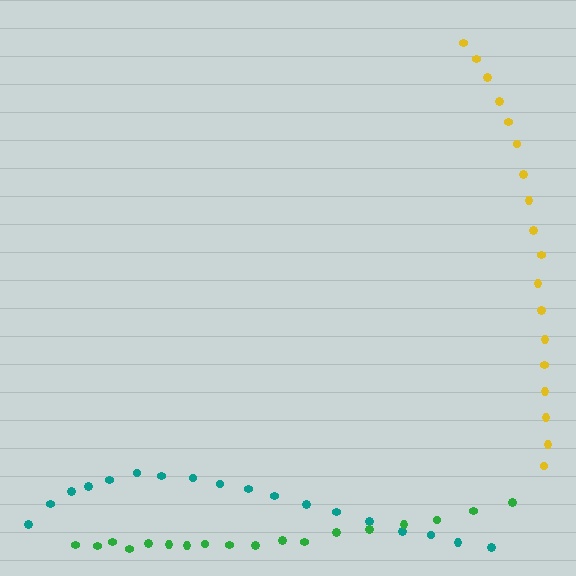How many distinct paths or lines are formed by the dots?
There are 3 distinct paths.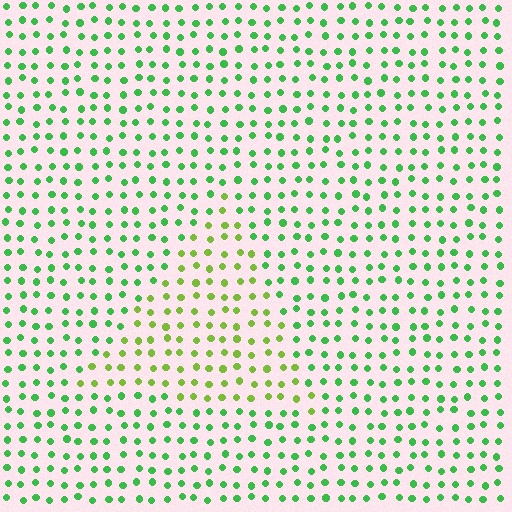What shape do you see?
I see a triangle.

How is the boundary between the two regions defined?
The boundary is defined purely by a slight shift in hue (about 37 degrees). Spacing, size, and orientation are identical on both sides.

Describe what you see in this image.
The image is filled with small green elements in a uniform arrangement. A triangle-shaped region is visible where the elements are tinted to a slightly different hue, forming a subtle color boundary.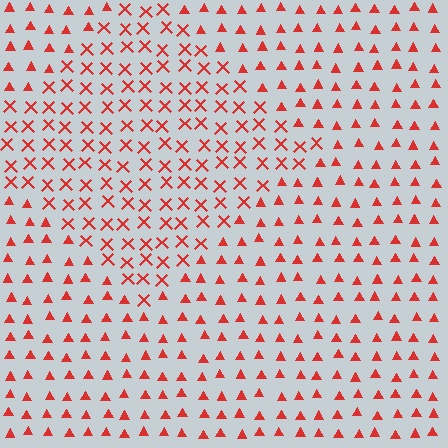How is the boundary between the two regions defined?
The boundary is defined by a change in element shape: X marks inside vs. triangles outside. All elements share the same color and spacing.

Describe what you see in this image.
The image is filled with small red elements arranged in a uniform grid. A diamond-shaped region contains X marks, while the surrounding area contains triangles. The boundary is defined purely by the change in element shape.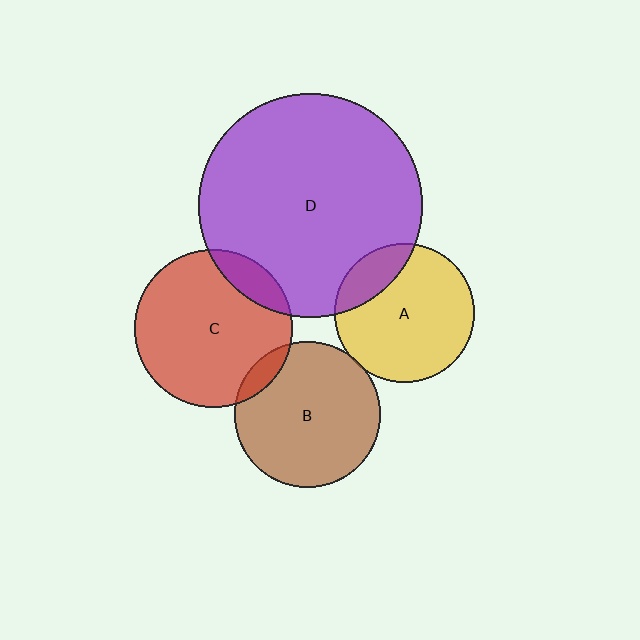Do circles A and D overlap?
Yes.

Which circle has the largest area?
Circle D (purple).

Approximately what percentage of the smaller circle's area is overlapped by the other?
Approximately 20%.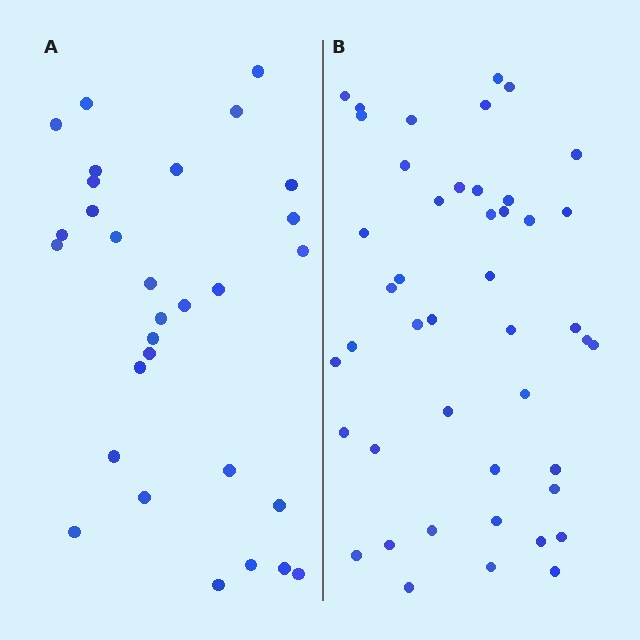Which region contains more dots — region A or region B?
Region B (the right region) has more dots.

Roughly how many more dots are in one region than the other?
Region B has approximately 15 more dots than region A.